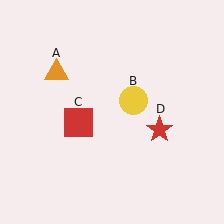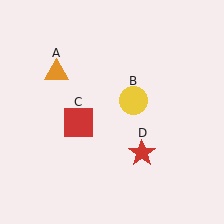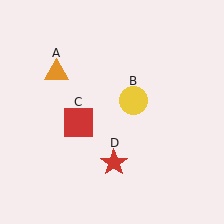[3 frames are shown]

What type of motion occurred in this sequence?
The red star (object D) rotated clockwise around the center of the scene.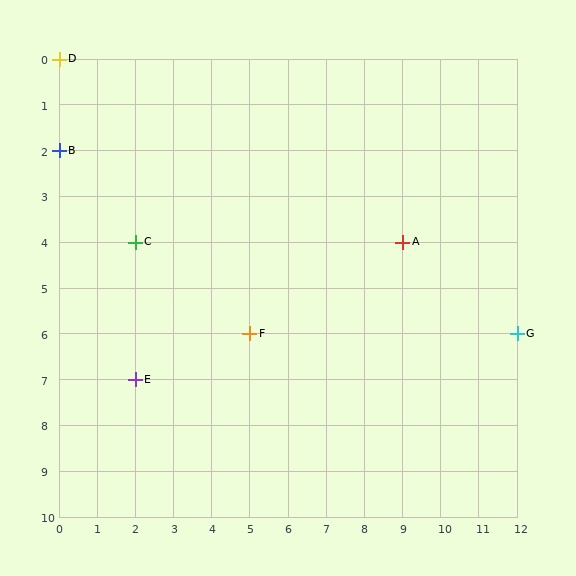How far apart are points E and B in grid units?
Points E and B are 2 columns and 5 rows apart (about 5.4 grid units diagonally).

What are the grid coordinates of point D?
Point D is at grid coordinates (0, 0).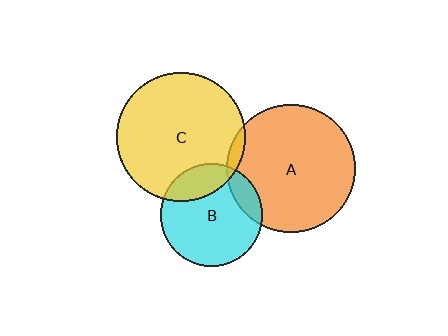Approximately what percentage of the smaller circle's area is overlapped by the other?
Approximately 20%.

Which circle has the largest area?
Circle C (yellow).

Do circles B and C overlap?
Yes.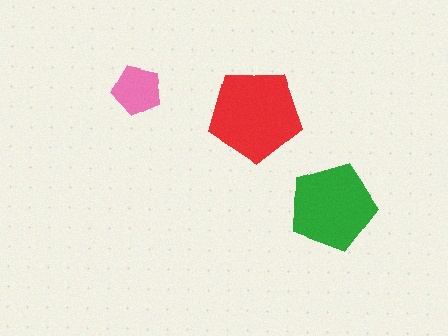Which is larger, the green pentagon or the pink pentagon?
The green one.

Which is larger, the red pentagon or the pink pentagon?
The red one.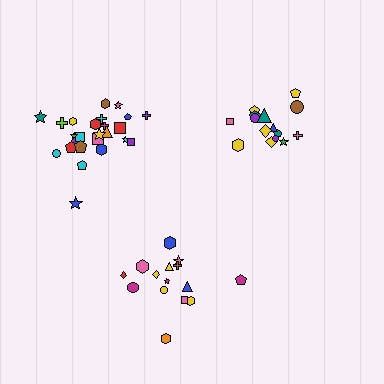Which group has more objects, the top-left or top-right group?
The top-left group.